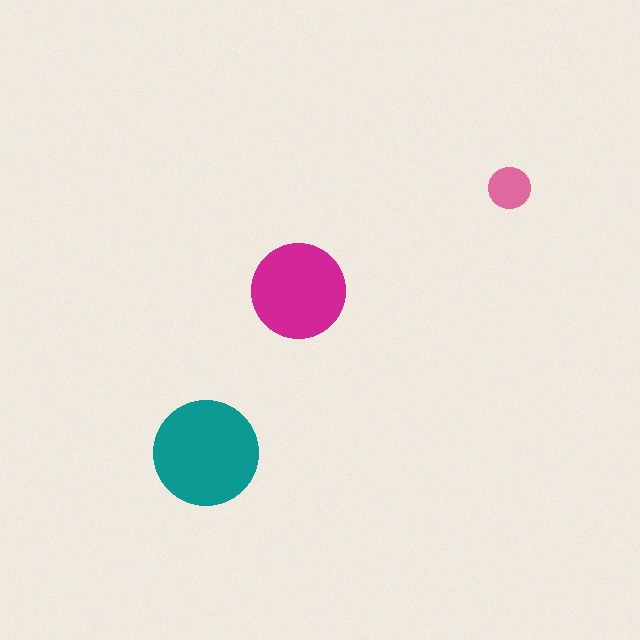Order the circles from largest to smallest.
the teal one, the magenta one, the pink one.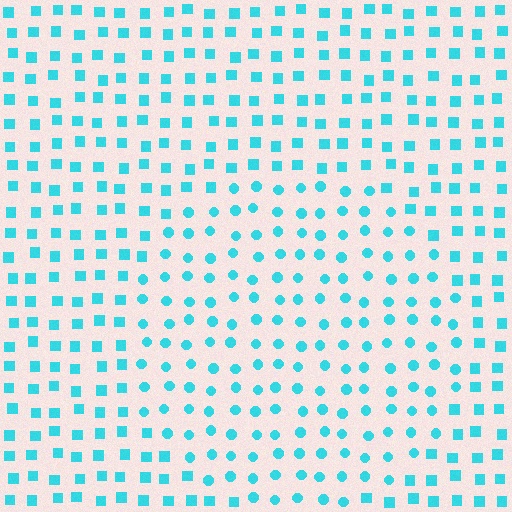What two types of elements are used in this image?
The image uses circles inside the circle region and squares outside it.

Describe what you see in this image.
The image is filled with small cyan elements arranged in a uniform grid. A circle-shaped region contains circles, while the surrounding area contains squares. The boundary is defined purely by the change in element shape.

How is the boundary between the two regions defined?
The boundary is defined by a change in element shape: circles inside vs. squares outside. All elements share the same color and spacing.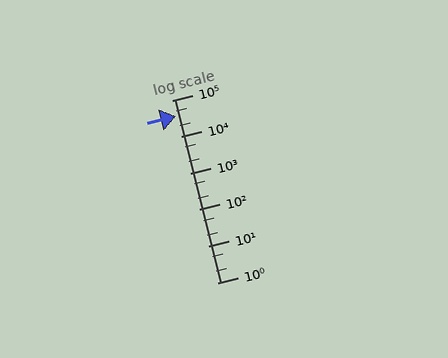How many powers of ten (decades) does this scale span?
The scale spans 5 decades, from 1 to 100000.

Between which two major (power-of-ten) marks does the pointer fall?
The pointer is between 10000 and 100000.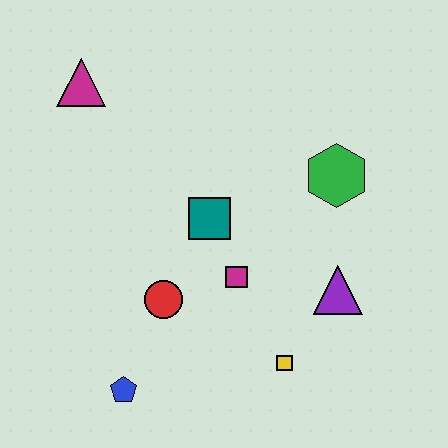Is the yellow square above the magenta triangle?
No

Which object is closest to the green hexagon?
The purple triangle is closest to the green hexagon.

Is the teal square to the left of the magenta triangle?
No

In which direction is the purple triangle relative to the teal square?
The purple triangle is to the right of the teal square.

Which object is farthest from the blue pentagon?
The magenta triangle is farthest from the blue pentagon.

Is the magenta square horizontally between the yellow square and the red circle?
Yes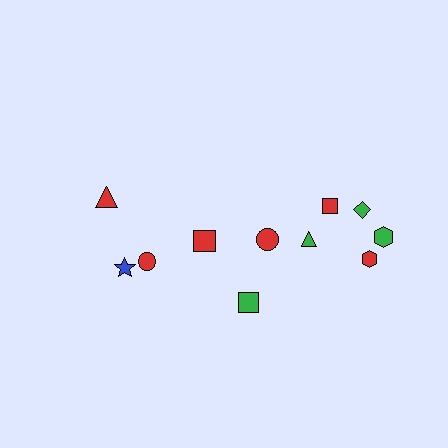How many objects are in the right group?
There are 7 objects.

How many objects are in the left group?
There are 4 objects.